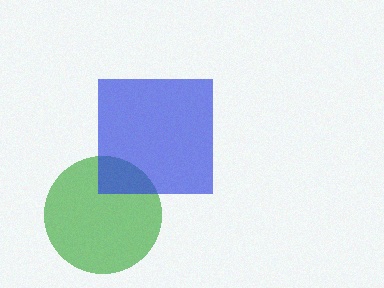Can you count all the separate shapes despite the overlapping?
Yes, there are 2 separate shapes.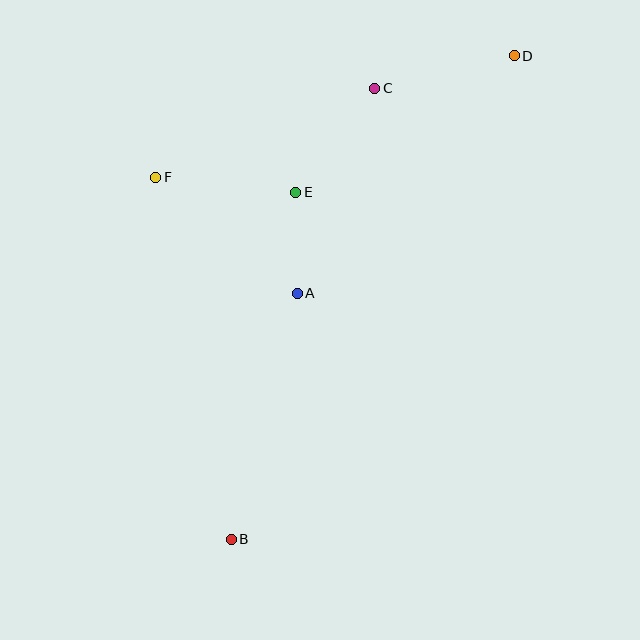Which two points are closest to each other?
Points A and E are closest to each other.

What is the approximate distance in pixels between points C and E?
The distance between C and E is approximately 130 pixels.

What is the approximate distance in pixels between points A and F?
The distance between A and F is approximately 183 pixels.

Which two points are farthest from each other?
Points B and D are farthest from each other.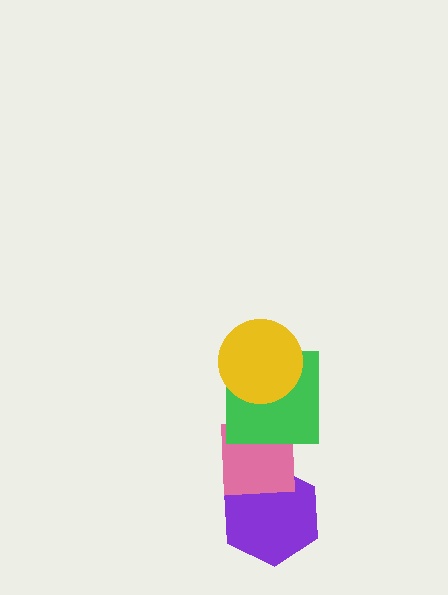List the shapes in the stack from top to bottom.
From top to bottom: the yellow circle, the green square, the pink square, the purple hexagon.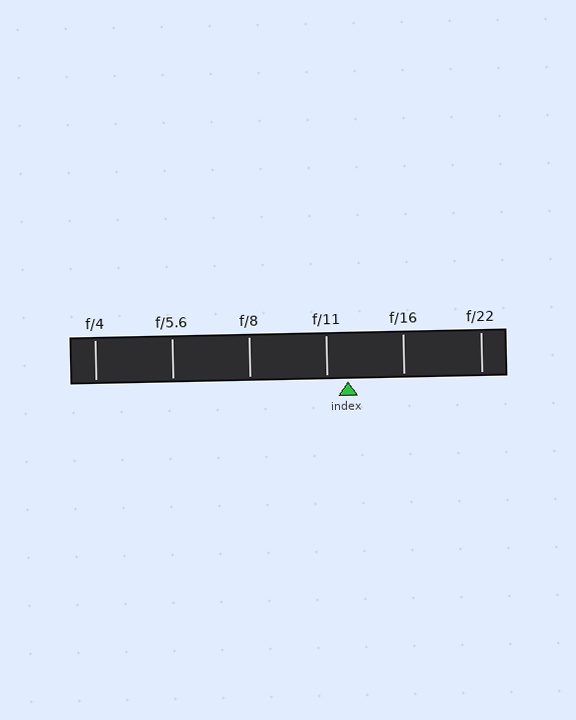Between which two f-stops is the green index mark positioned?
The index mark is between f/11 and f/16.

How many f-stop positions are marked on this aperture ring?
There are 6 f-stop positions marked.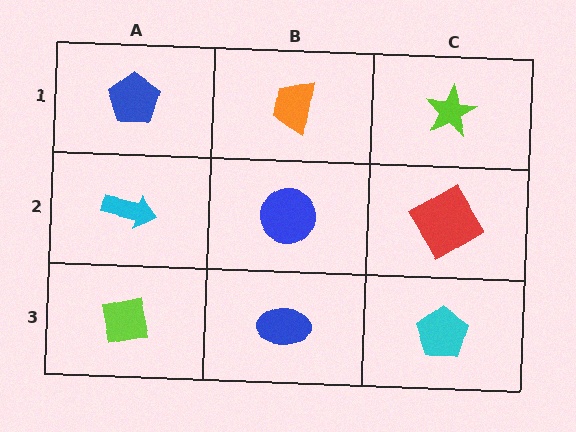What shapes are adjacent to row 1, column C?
A red diamond (row 2, column C), an orange trapezoid (row 1, column B).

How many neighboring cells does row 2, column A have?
3.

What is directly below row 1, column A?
A cyan arrow.